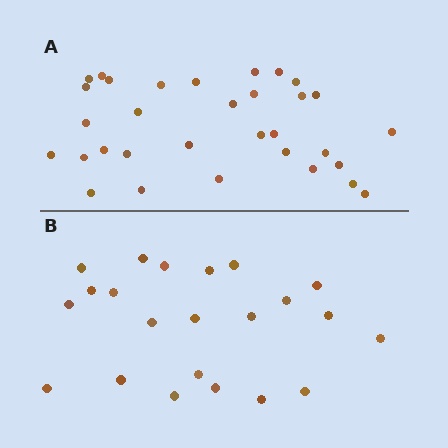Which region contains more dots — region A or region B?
Region A (the top region) has more dots.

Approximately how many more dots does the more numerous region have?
Region A has roughly 10 or so more dots than region B.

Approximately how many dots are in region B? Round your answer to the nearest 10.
About 20 dots. (The exact count is 22, which rounds to 20.)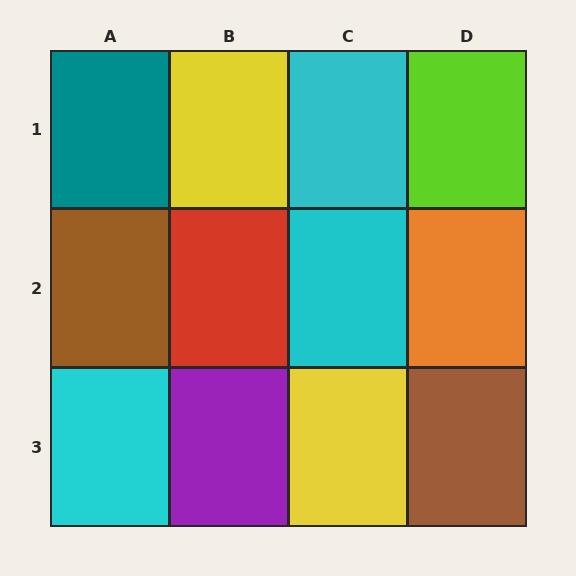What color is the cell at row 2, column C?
Cyan.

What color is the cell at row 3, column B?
Purple.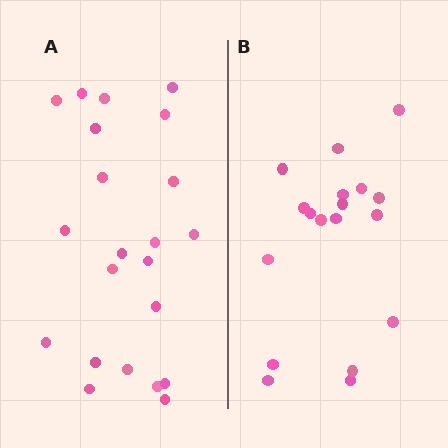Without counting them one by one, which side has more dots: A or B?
Region A (the left region) has more dots.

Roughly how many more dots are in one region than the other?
Region A has about 4 more dots than region B.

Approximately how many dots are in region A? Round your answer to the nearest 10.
About 20 dots. (The exact count is 22, which rounds to 20.)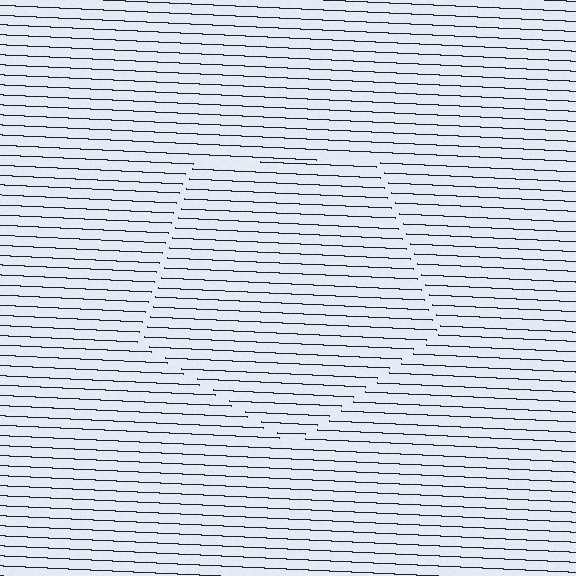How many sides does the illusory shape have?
5 sides — the line-ends trace a pentagon.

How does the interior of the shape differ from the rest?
The interior of the shape contains the same grating, shifted by half a period — the contour is defined by the phase discontinuity where line-ends from the inner and outer gratings abut.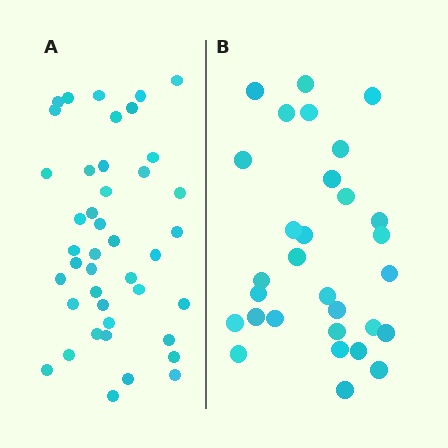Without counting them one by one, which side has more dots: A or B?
Region A (the left region) has more dots.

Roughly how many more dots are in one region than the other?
Region A has roughly 12 or so more dots than region B.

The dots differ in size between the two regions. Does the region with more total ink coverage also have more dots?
No. Region B has more total ink coverage because its dots are larger, but region A actually contains more individual dots. Total area can be misleading — the number of items is what matters here.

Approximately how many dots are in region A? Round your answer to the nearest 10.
About 40 dots. (The exact count is 42, which rounds to 40.)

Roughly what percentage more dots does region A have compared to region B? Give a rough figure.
About 40% more.